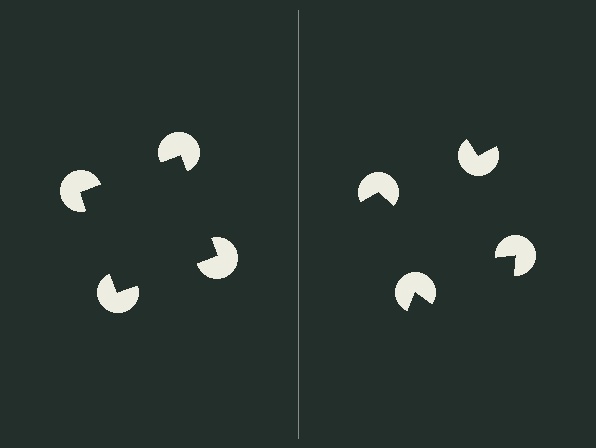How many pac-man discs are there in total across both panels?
8 — 4 on each side.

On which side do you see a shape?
An illusory square appears on the left side. On the right side the wedge cuts are rotated, so no coherent shape forms.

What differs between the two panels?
The pac-man discs are positioned identically on both sides; only the wedge orientations differ. On the left they align to a square; on the right they are misaligned.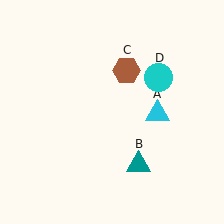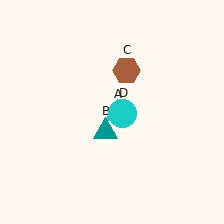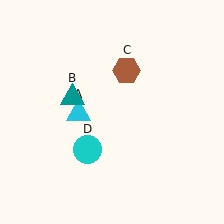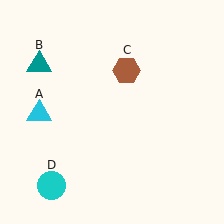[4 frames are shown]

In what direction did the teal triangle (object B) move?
The teal triangle (object B) moved up and to the left.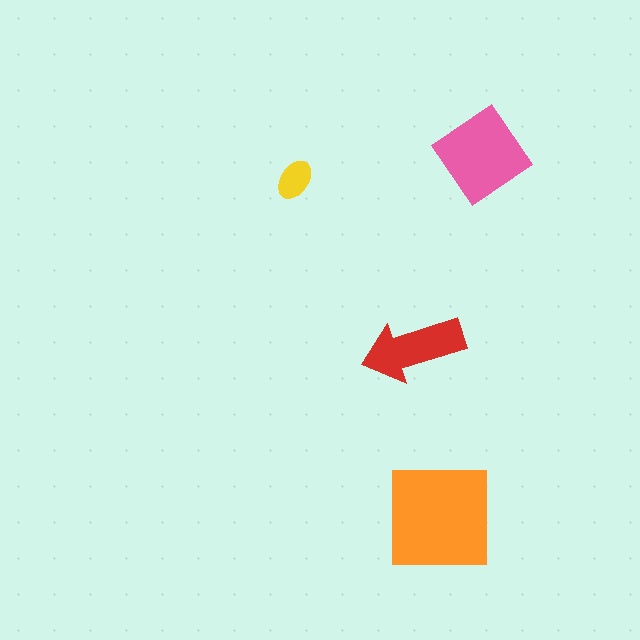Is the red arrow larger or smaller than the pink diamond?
Smaller.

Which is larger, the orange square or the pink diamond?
The orange square.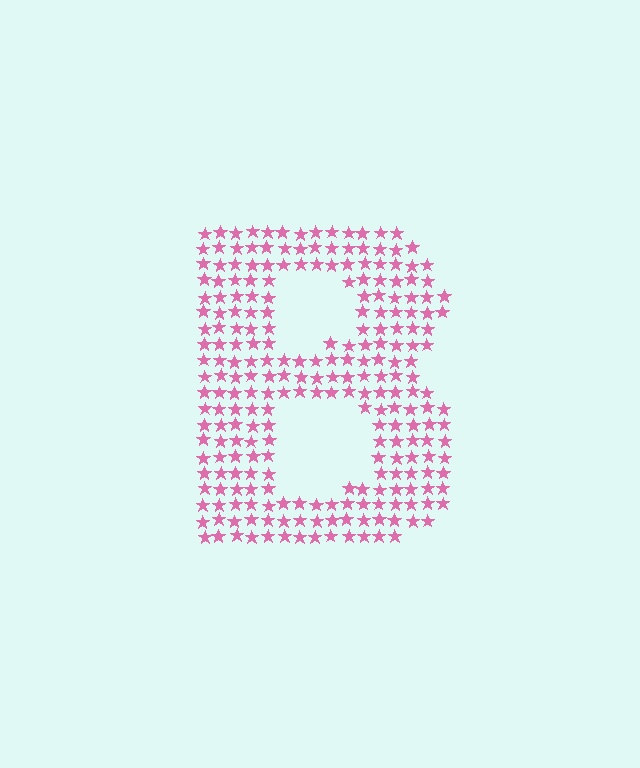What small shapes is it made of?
It is made of small stars.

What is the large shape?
The large shape is the letter B.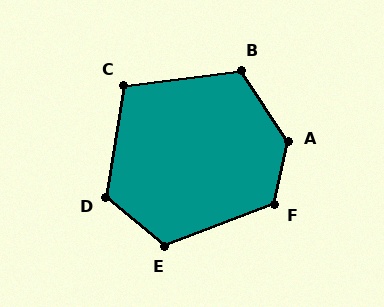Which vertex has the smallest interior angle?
C, at approximately 106 degrees.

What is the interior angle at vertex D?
Approximately 121 degrees (obtuse).